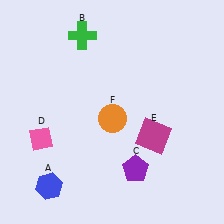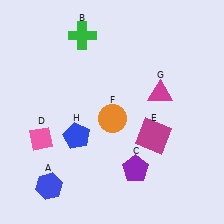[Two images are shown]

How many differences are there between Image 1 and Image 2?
There are 2 differences between the two images.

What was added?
A magenta triangle (G), a blue pentagon (H) were added in Image 2.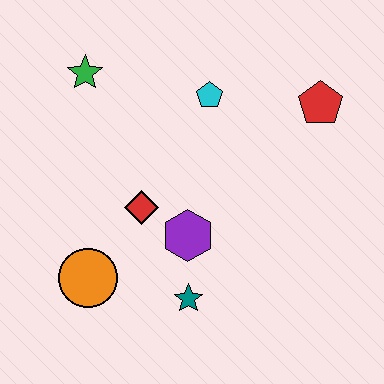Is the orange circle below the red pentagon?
Yes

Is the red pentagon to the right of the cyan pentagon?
Yes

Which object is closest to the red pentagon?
The cyan pentagon is closest to the red pentagon.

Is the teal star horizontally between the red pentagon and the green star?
Yes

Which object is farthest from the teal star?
The green star is farthest from the teal star.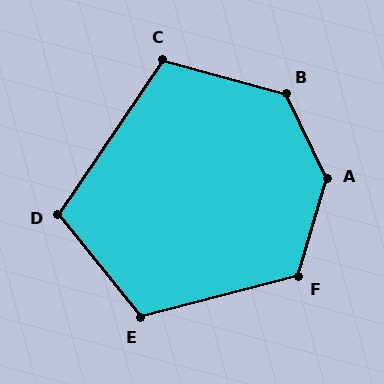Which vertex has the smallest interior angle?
D, at approximately 107 degrees.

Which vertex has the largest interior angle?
A, at approximately 138 degrees.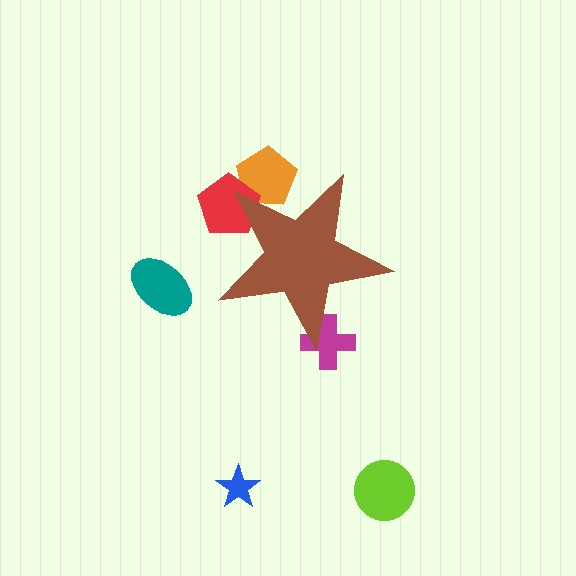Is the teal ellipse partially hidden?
No, the teal ellipse is fully visible.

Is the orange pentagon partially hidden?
Yes, the orange pentagon is partially hidden behind the brown star.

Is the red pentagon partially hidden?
Yes, the red pentagon is partially hidden behind the brown star.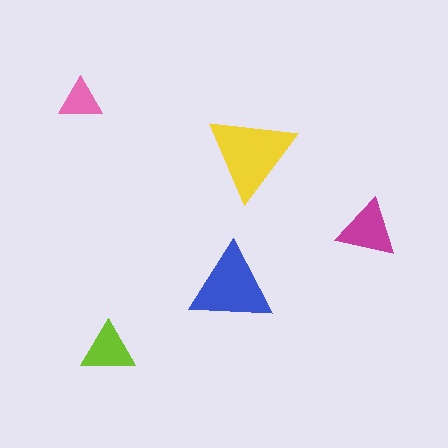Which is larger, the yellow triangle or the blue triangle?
The yellow one.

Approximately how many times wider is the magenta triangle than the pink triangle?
About 1.5 times wider.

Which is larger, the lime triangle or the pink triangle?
The lime one.